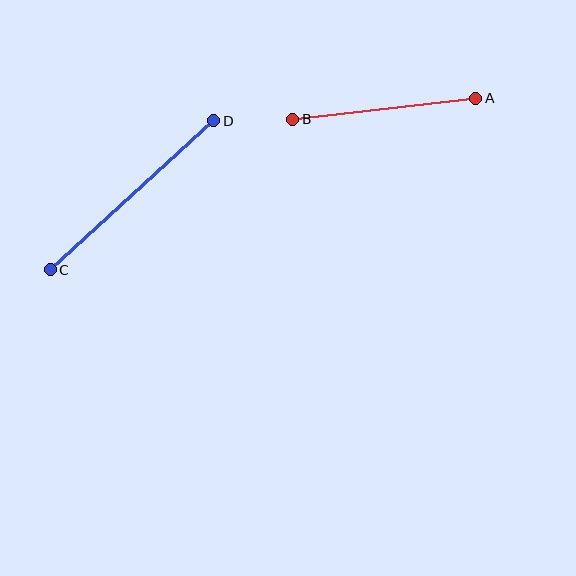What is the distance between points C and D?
The distance is approximately 221 pixels.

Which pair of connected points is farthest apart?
Points C and D are farthest apart.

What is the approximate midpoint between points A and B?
The midpoint is at approximately (384, 109) pixels.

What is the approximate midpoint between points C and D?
The midpoint is at approximately (132, 195) pixels.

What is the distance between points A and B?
The distance is approximately 184 pixels.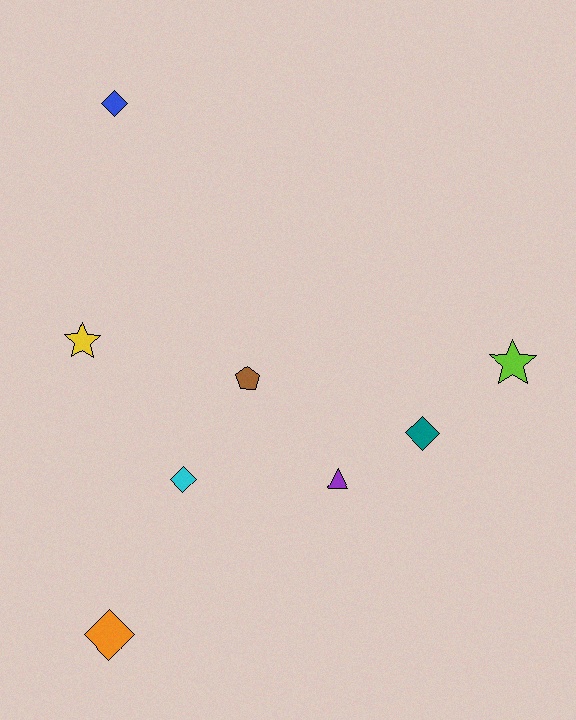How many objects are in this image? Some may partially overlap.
There are 8 objects.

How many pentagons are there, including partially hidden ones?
There is 1 pentagon.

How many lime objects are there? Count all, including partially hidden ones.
There is 1 lime object.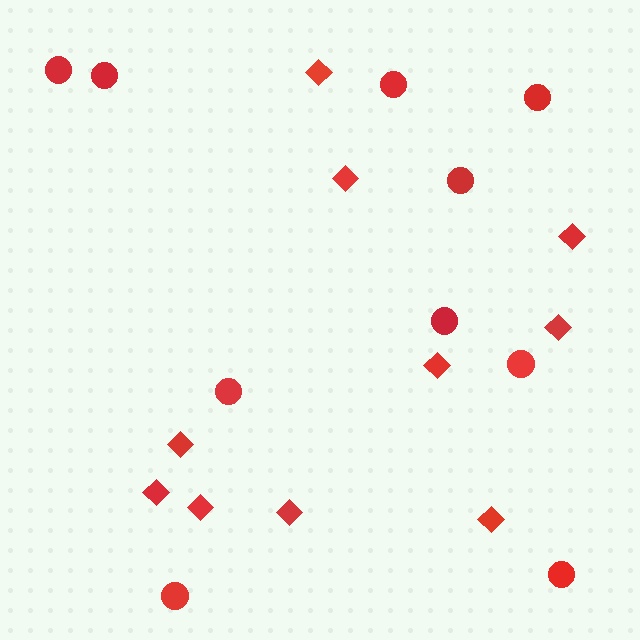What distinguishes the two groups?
There are 2 groups: one group of circles (10) and one group of diamonds (10).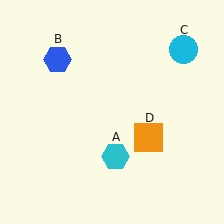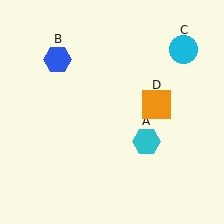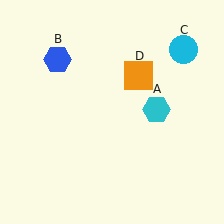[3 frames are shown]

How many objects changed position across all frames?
2 objects changed position: cyan hexagon (object A), orange square (object D).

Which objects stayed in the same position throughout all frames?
Blue hexagon (object B) and cyan circle (object C) remained stationary.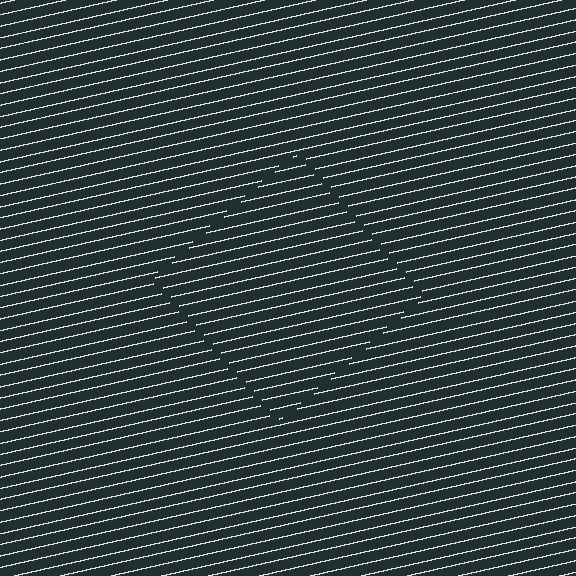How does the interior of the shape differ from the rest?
The interior of the shape contains the same grating, shifted by half a period — the contour is defined by the phase discontinuity where line-ends from the inner and outer gratings abut.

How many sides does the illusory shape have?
4 sides — the line-ends trace a square.